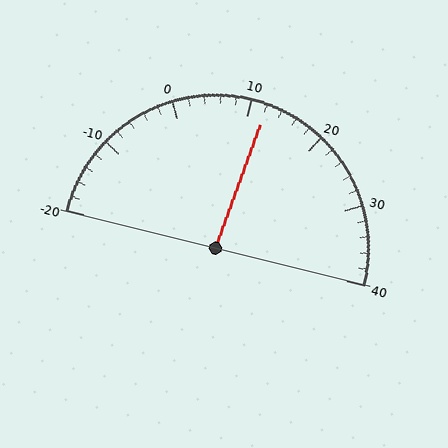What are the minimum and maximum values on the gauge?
The gauge ranges from -20 to 40.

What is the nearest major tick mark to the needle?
The nearest major tick mark is 10.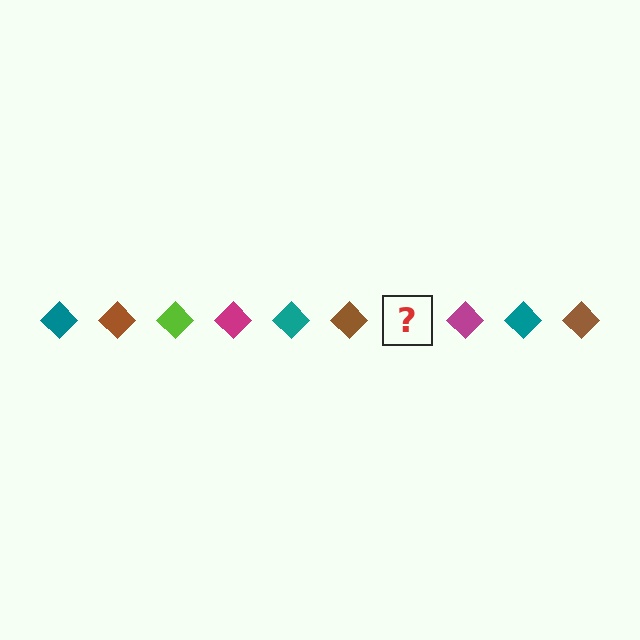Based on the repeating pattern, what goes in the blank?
The blank should be a lime diamond.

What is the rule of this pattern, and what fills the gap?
The rule is that the pattern cycles through teal, brown, lime, magenta diamonds. The gap should be filled with a lime diamond.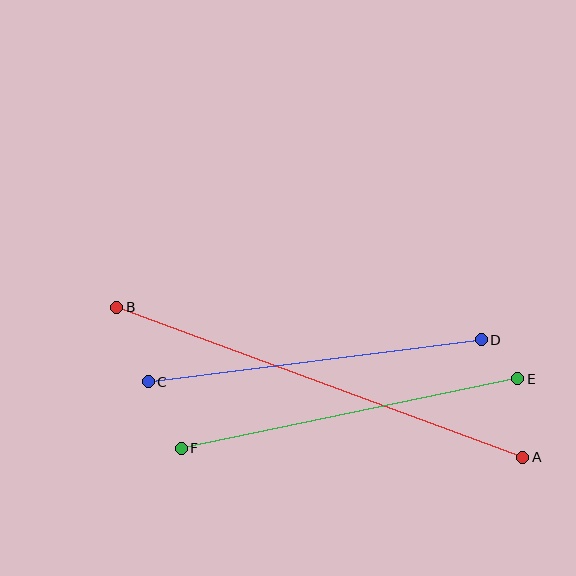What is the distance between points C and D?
The distance is approximately 336 pixels.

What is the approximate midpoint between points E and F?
The midpoint is at approximately (350, 413) pixels.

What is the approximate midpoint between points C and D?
The midpoint is at approximately (315, 361) pixels.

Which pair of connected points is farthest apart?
Points A and B are farthest apart.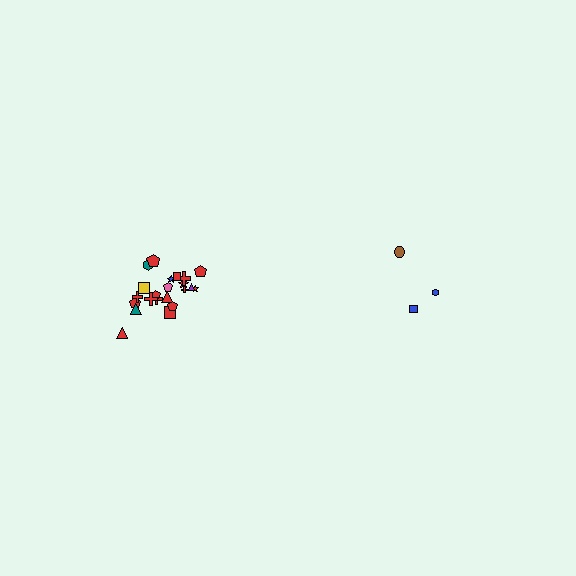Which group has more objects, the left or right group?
The left group.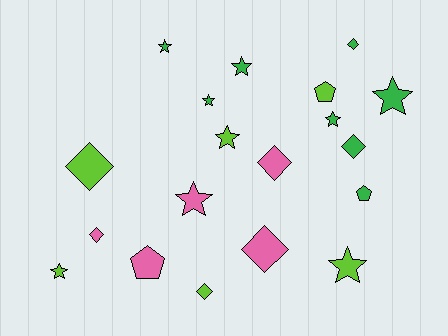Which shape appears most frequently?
Star, with 9 objects.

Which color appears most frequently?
Green, with 8 objects.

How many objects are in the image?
There are 19 objects.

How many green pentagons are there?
There is 1 green pentagon.